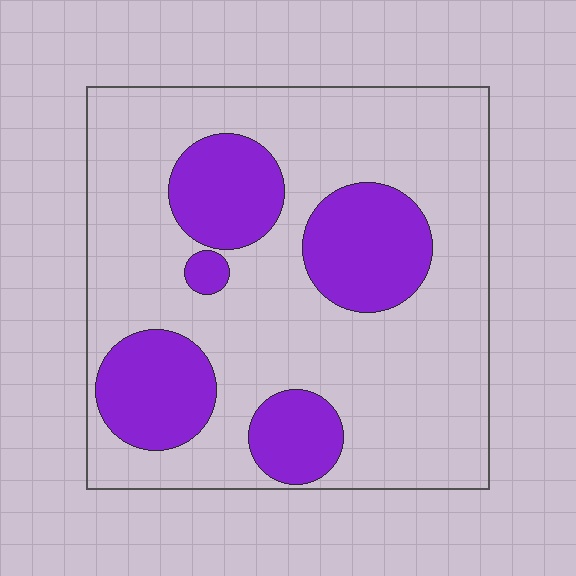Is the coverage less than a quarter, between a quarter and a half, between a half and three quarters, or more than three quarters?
Between a quarter and a half.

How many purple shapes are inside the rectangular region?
5.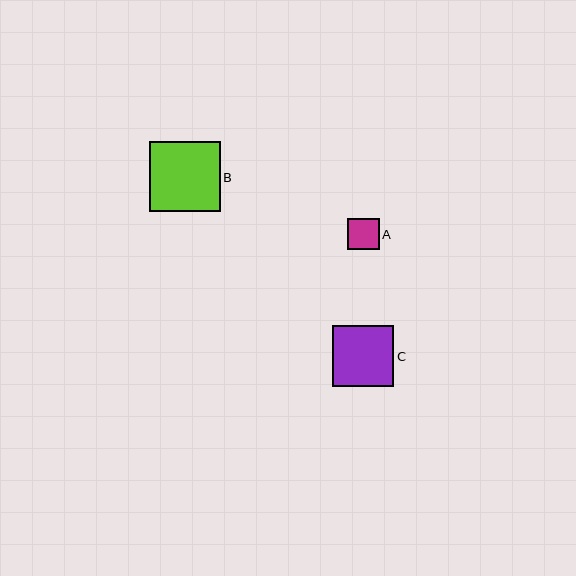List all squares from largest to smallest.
From largest to smallest: B, C, A.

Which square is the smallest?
Square A is the smallest with a size of approximately 32 pixels.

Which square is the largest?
Square B is the largest with a size of approximately 71 pixels.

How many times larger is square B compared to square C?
Square B is approximately 1.2 times the size of square C.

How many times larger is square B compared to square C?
Square B is approximately 1.2 times the size of square C.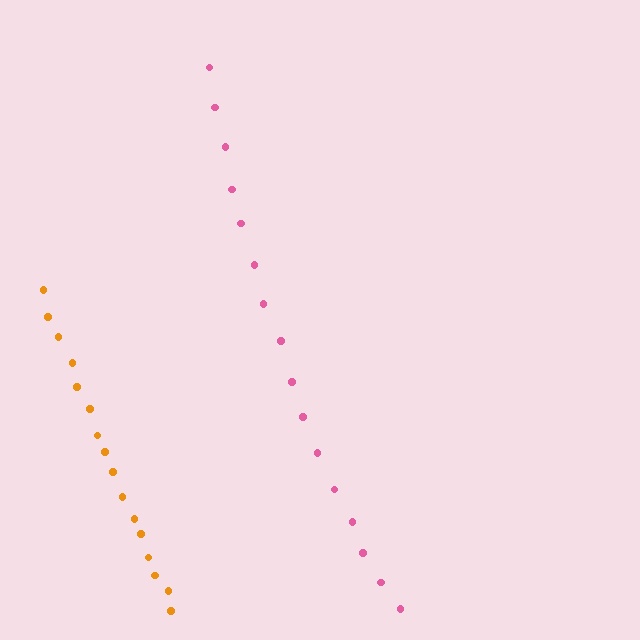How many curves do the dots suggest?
There are 2 distinct paths.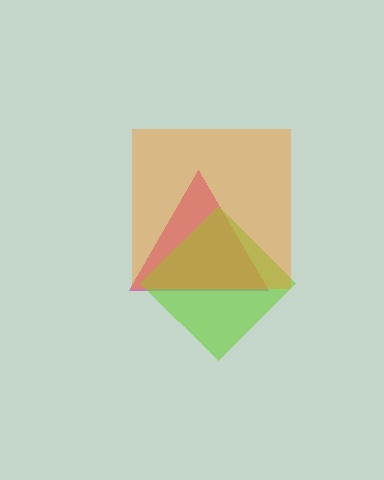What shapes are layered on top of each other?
The layered shapes are: a magenta triangle, a lime diamond, an orange square.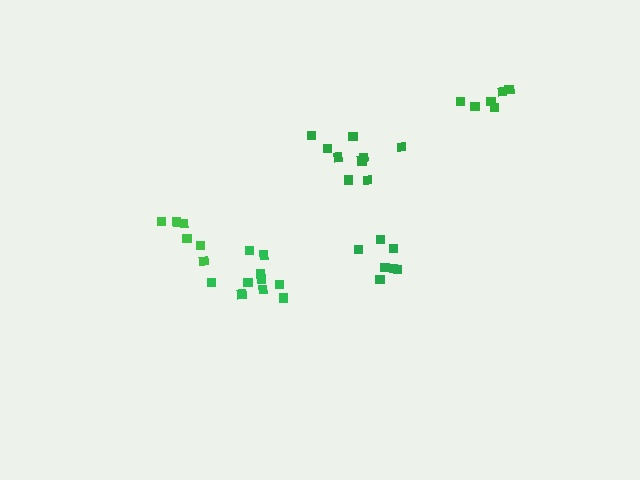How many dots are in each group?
Group 1: 7 dots, Group 2: 6 dots, Group 3: 6 dots, Group 4: 9 dots, Group 5: 10 dots (38 total).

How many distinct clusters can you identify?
There are 5 distinct clusters.